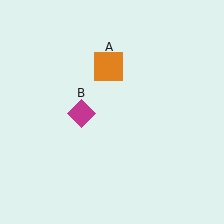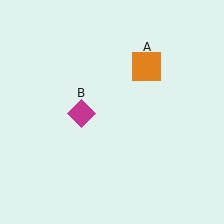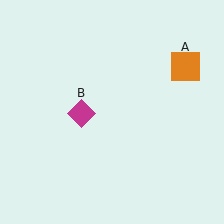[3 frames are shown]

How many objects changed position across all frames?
1 object changed position: orange square (object A).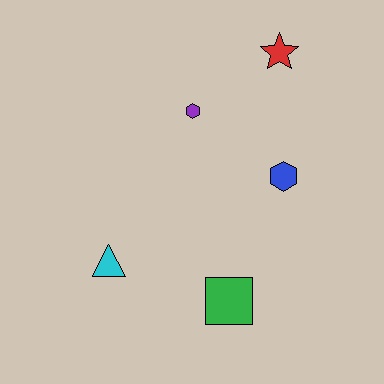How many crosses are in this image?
There are no crosses.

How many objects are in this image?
There are 5 objects.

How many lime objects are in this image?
There are no lime objects.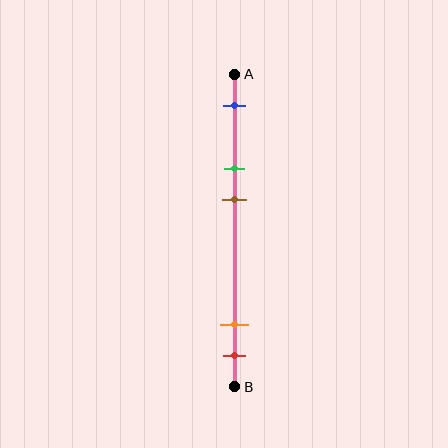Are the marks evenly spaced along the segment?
No, the marks are not evenly spaced.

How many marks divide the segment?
There are 5 marks dividing the segment.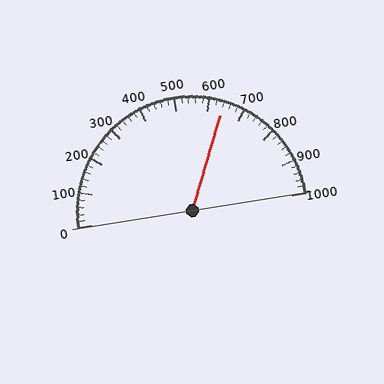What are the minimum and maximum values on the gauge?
The gauge ranges from 0 to 1000.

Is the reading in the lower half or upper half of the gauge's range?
The reading is in the upper half of the range (0 to 1000).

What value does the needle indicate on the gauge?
The needle indicates approximately 640.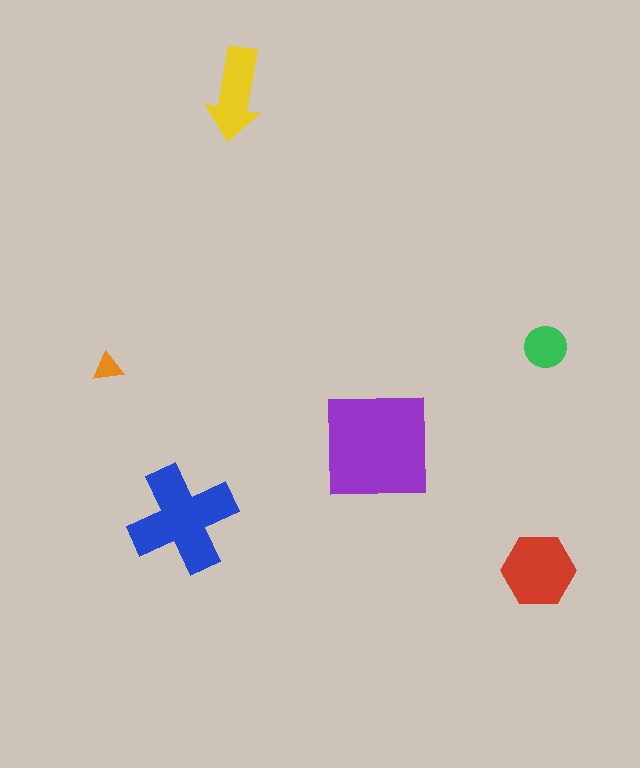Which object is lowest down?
The red hexagon is bottommost.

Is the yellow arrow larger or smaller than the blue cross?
Smaller.